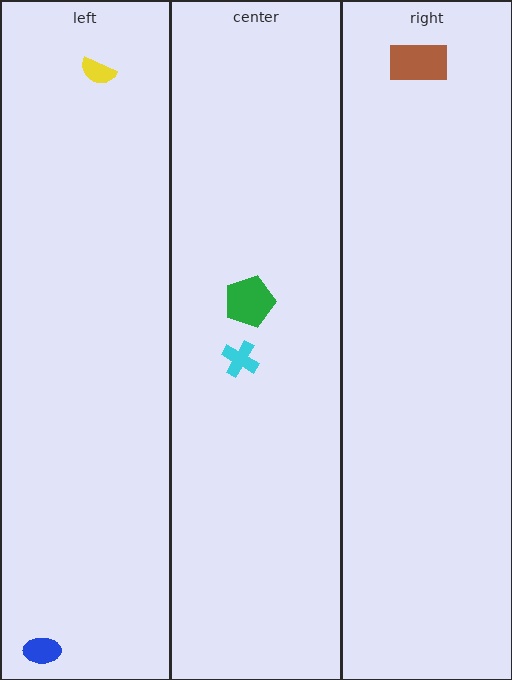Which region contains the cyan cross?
The center region.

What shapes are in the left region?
The blue ellipse, the yellow semicircle.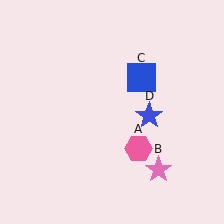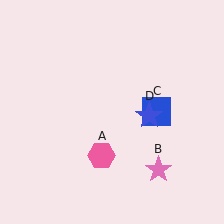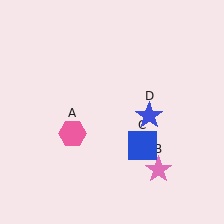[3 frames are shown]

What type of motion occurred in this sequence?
The pink hexagon (object A), blue square (object C) rotated clockwise around the center of the scene.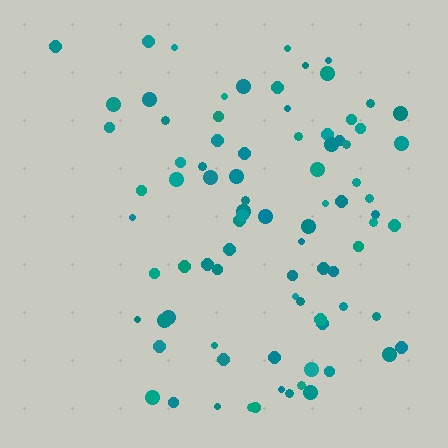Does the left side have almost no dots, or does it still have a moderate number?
Still a moderate number, just noticeably fewer than the right.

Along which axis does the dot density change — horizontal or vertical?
Horizontal.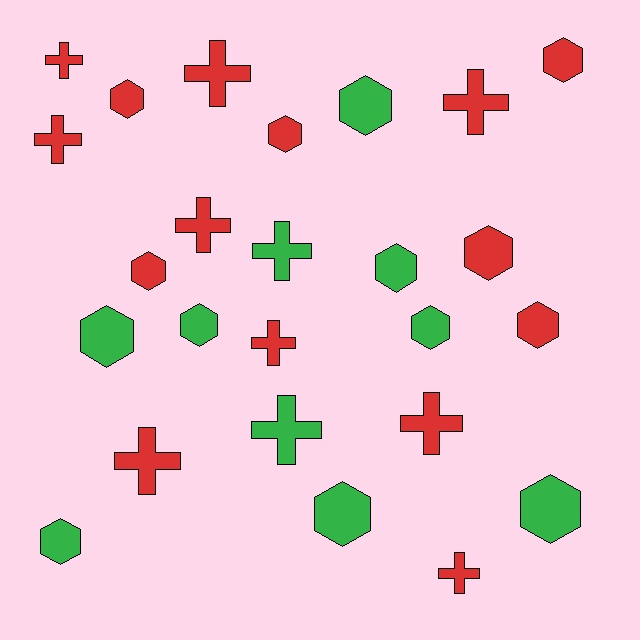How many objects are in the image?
There are 25 objects.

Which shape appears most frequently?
Hexagon, with 14 objects.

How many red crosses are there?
There are 9 red crosses.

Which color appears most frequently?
Red, with 15 objects.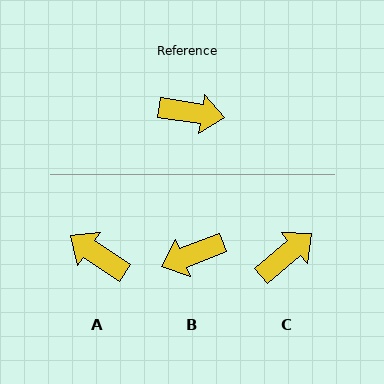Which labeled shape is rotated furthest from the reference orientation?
A, about 154 degrees away.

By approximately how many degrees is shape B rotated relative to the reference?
Approximately 150 degrees clockwise.